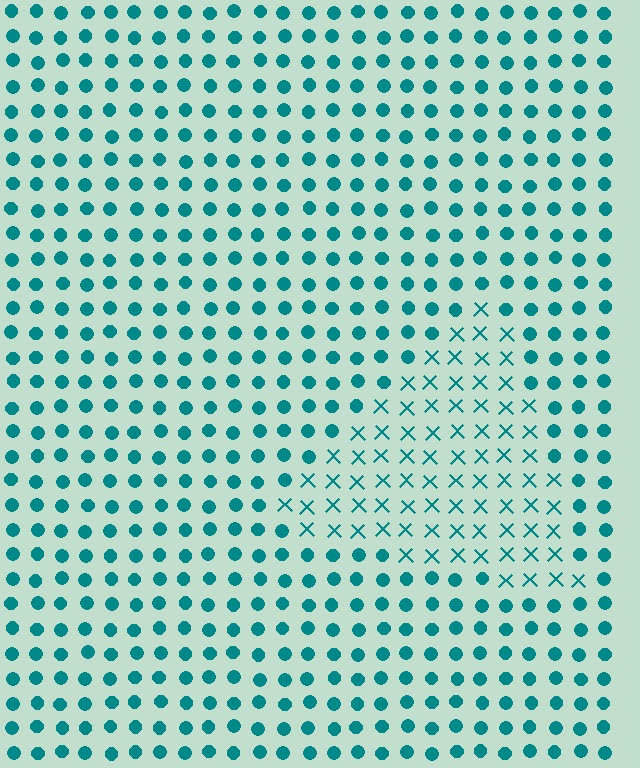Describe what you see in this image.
The image is filled with small teal elements arranged in a uniform grid. A triangle-shaped region contains X marks, while the surrounding area contains circles. The boundary is defined purely by the change in element shape.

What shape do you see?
I see a triangle.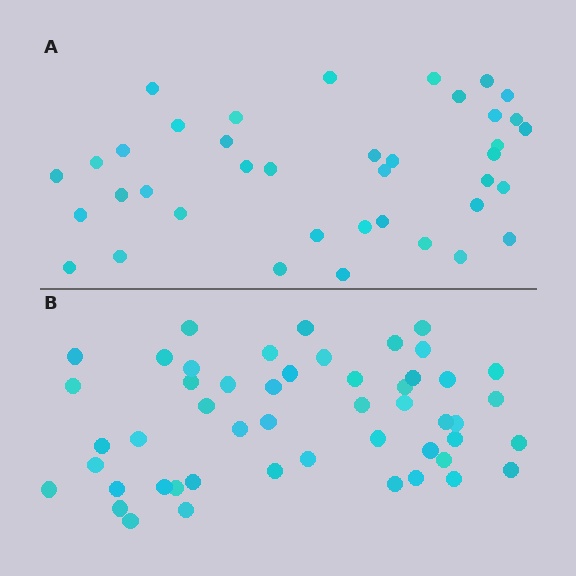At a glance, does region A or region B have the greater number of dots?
Region B (the bottom region) has more dots.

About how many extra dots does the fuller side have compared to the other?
Region B has roughly 12 or so more dots than region A.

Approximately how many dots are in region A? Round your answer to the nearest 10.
About 40 dots. (The exact count is 39, which rounds to 40.)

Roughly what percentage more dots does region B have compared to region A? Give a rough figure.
About 30% more.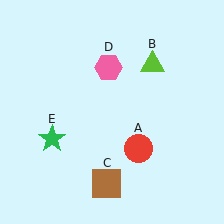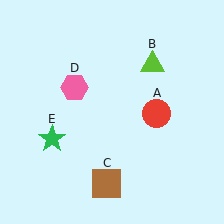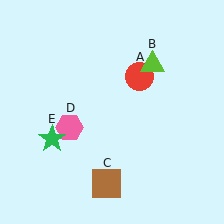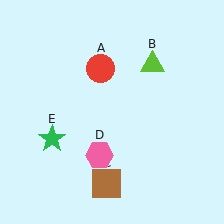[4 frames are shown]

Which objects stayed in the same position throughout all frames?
Lime triangle (object B) and brown square (object C) and green star (object E) remained stationary.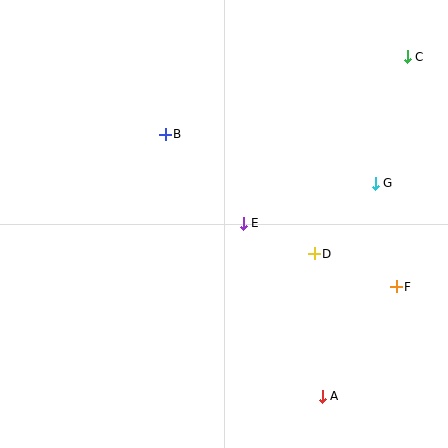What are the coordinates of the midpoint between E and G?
The midpoint between E and G is at (309, 203).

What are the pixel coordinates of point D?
Point D is at (314, 254).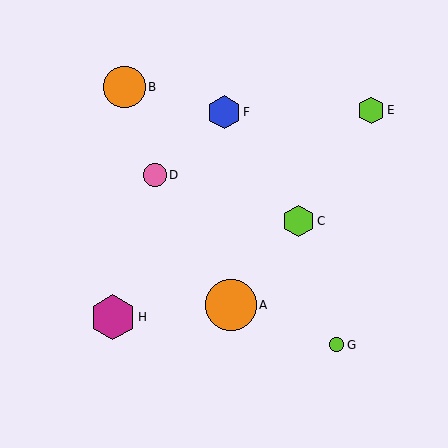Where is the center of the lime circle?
The center of the lime circle is at (337, 345).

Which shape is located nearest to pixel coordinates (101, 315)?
The magenta hexagon (labeled H) at (113, 317) is nearest to that location.